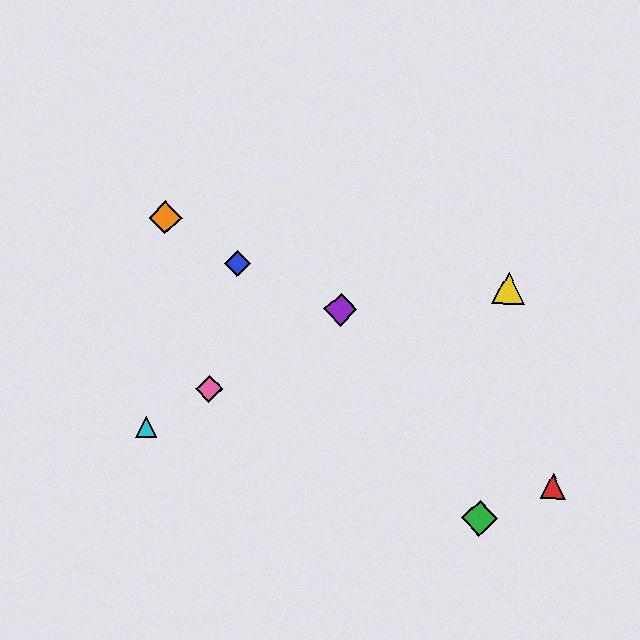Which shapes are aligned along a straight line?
The purple diamond, the cyan triangle, the pink diamond are aligned along a straight line.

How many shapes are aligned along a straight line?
3 shapes (the purple diamond, the cyan triangle, the pink diamond) are aligned along a straight line.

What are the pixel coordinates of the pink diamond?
The pink diamond is at (209, 389).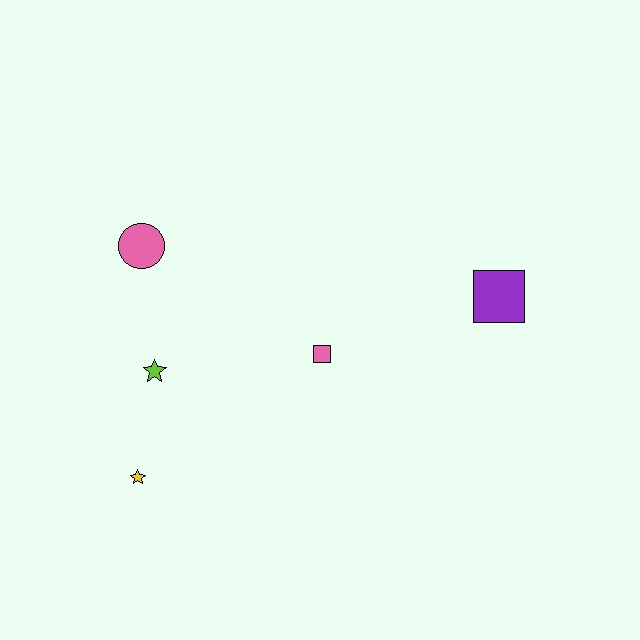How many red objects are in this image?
There are no red objects.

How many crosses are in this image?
There are no crosses.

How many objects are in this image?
There are 5 objects.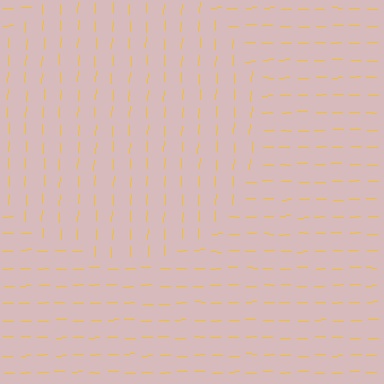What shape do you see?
I see a circle.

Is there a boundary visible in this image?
Yes, there is a texture boundary formed by a change in line orientation.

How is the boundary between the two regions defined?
The boundary is defined purely by a change in line orientation (approximately 86 degrees difference). All lines are the same color and thickness.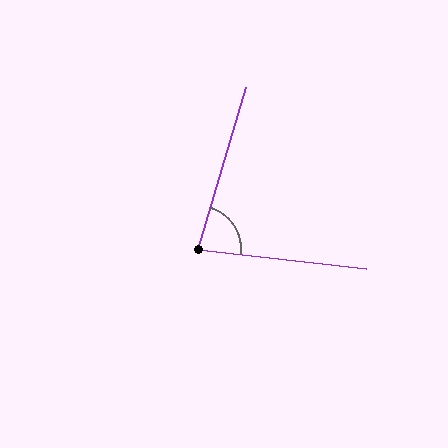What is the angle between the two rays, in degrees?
Approximately 80 degrees.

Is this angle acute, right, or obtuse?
It is acute.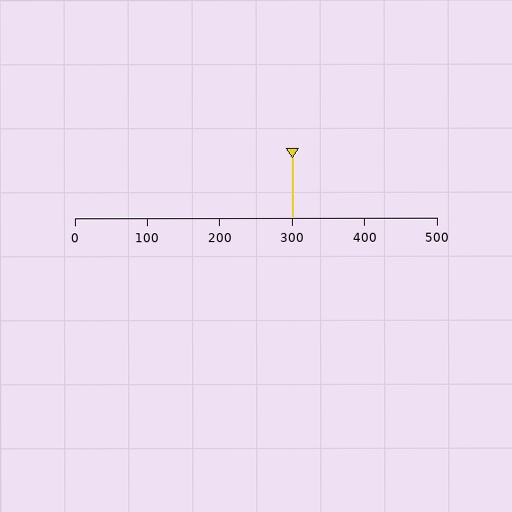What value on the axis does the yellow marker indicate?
The marker indicates approximately 300.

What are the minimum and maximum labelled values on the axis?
The axis runs from 0 to 500.